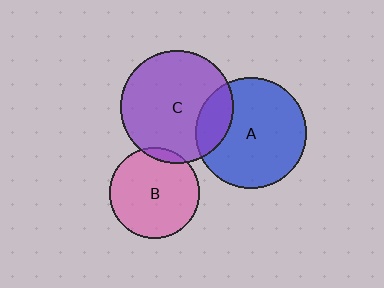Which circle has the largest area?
Circle C (purple).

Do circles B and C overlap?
Yes.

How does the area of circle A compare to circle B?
Approximately 1.5 times.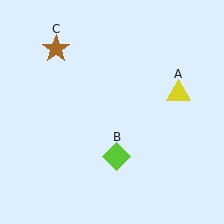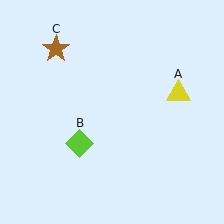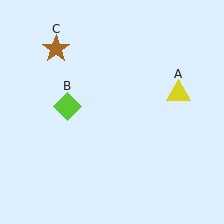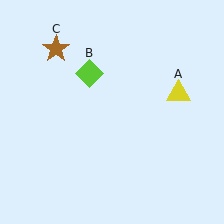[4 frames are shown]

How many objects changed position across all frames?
1 object changed position: lime diamond (object B).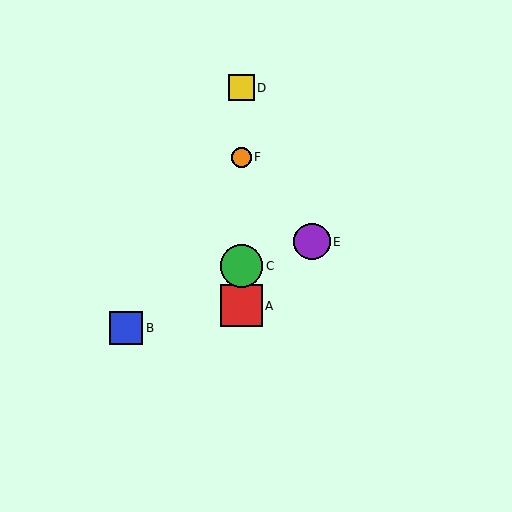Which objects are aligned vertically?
Objects A, C, D, F are aligned vertically.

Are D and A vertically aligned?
Yes, both are at x≈241.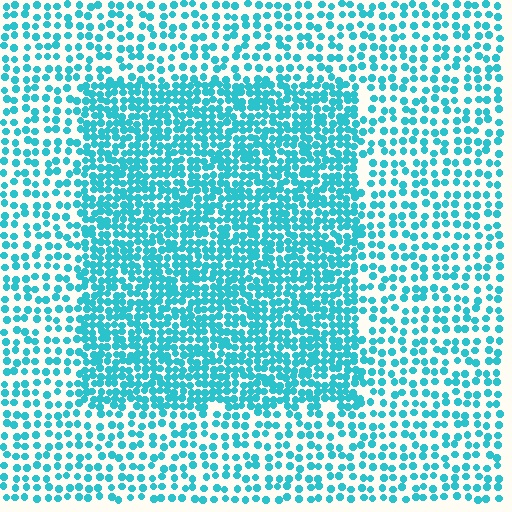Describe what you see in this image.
The image contains small cyan elements arranged at two different densities. A rectangle-shaped region is visible where the elements are more densely packed than the surrounding area.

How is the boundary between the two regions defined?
The boundary is defined by a change in element density (approximately 2.0x ratio). All elements are the same color, size, and shape.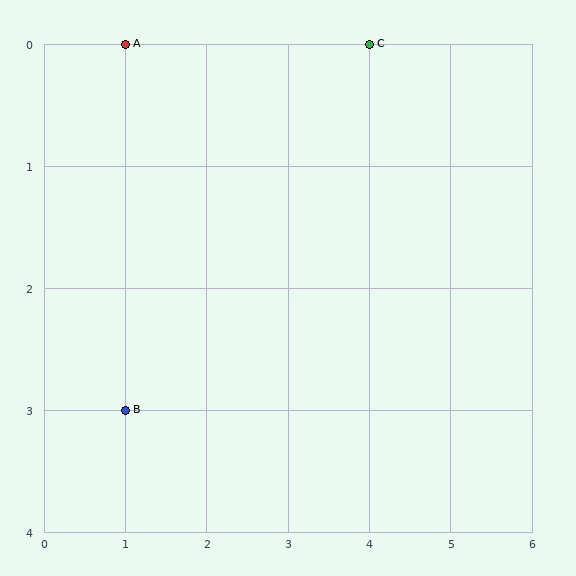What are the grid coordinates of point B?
Point B is at grid coordinates (1, 3).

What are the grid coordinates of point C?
Point C is at grid coordinates (4, 0).